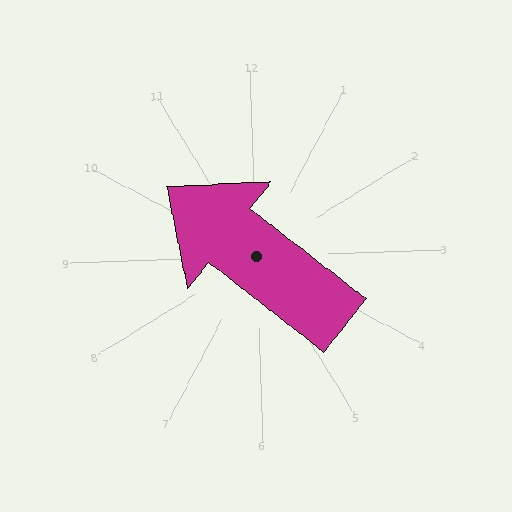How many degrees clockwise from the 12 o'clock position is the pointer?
Approximately 310 degrees.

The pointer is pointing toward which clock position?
Roughly 10 o'clock.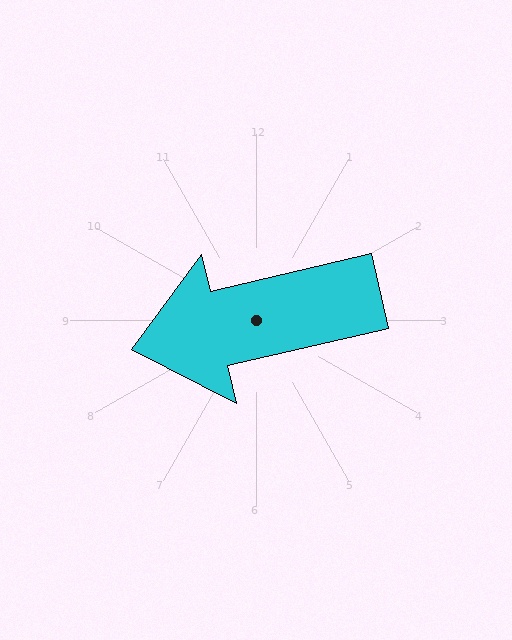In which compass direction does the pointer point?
West.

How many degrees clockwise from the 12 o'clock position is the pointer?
Approximately 257 degrees.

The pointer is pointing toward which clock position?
Roughly 9 o'clock.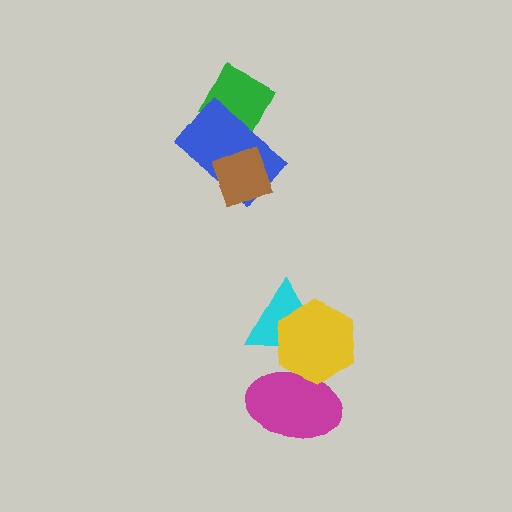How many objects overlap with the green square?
1 object overlaps with the green square.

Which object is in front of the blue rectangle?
The brown diamond is in front of the blue rectangle.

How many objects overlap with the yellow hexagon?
2 objects overlap with the yellow hexagon.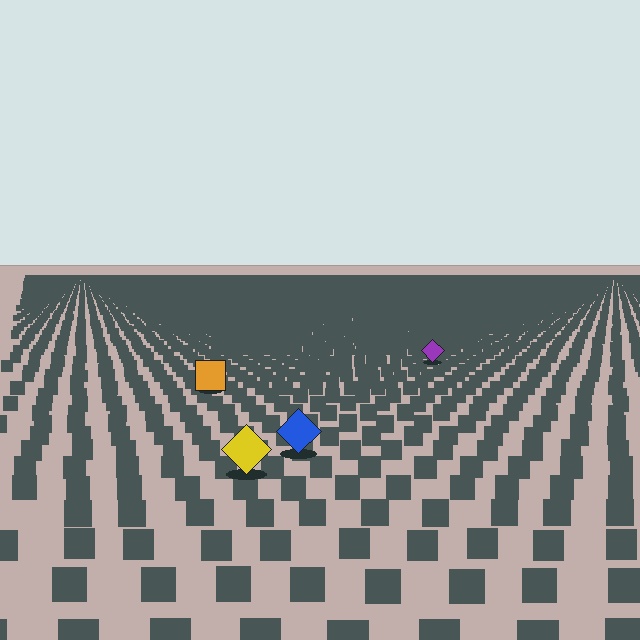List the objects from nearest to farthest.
From nearest to farthest: the yellow diamond, the blue diamond, the orange square, the purple diamond.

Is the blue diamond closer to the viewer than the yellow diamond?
No. The yellow diamond is closer — you can tell from the texture gradient: the ground texture is coarser near it.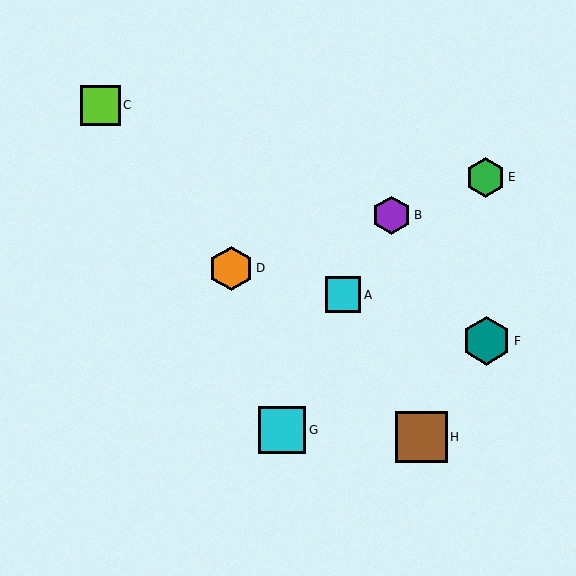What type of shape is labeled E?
Shape E is a green hexagon.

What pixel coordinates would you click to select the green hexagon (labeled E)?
Click at (485, 177) to select the green hexagon E.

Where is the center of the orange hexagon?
The center of the orange hexagon is at (231, 268).